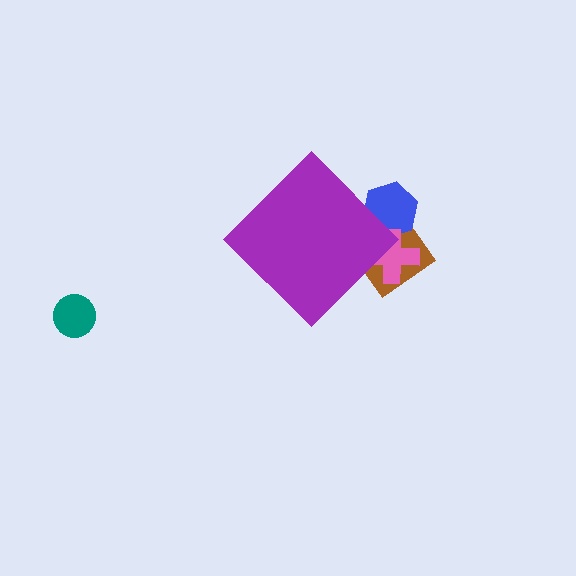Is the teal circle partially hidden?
No, the teal circle is fully visible.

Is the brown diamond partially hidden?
Yes, the brown diamond is partially hidden behind the purple diamond.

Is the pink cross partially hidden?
Yes, the pink cross is partially hidden behind the purple diamond.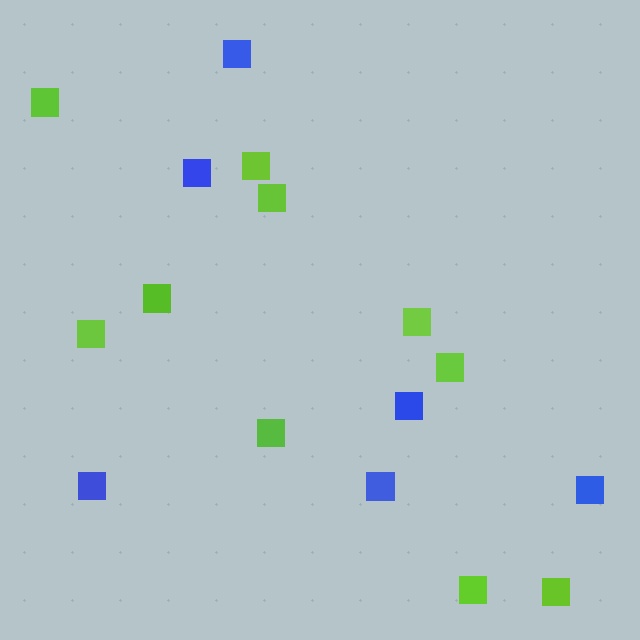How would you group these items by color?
There are 2 groups: one group of lime squares (10) and one group of blue squares (6).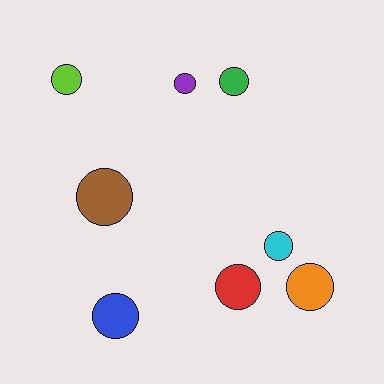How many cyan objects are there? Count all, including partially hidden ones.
There is 1 cyan object.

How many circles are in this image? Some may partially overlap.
There are 8 circles.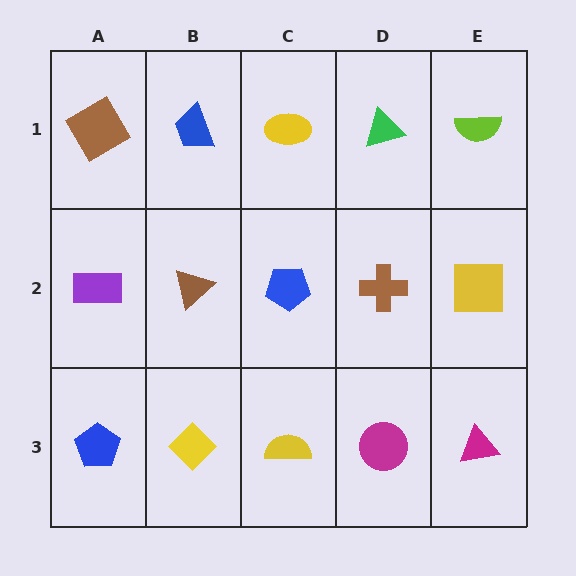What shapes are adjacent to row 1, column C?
A blue pentagon (row 2, column C), a blue trapezoid (row 1, column B), a green triangle (row 1, column D).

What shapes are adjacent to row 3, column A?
A purple rectangle (row 2, column A), a yellow diamond (row 3, column B).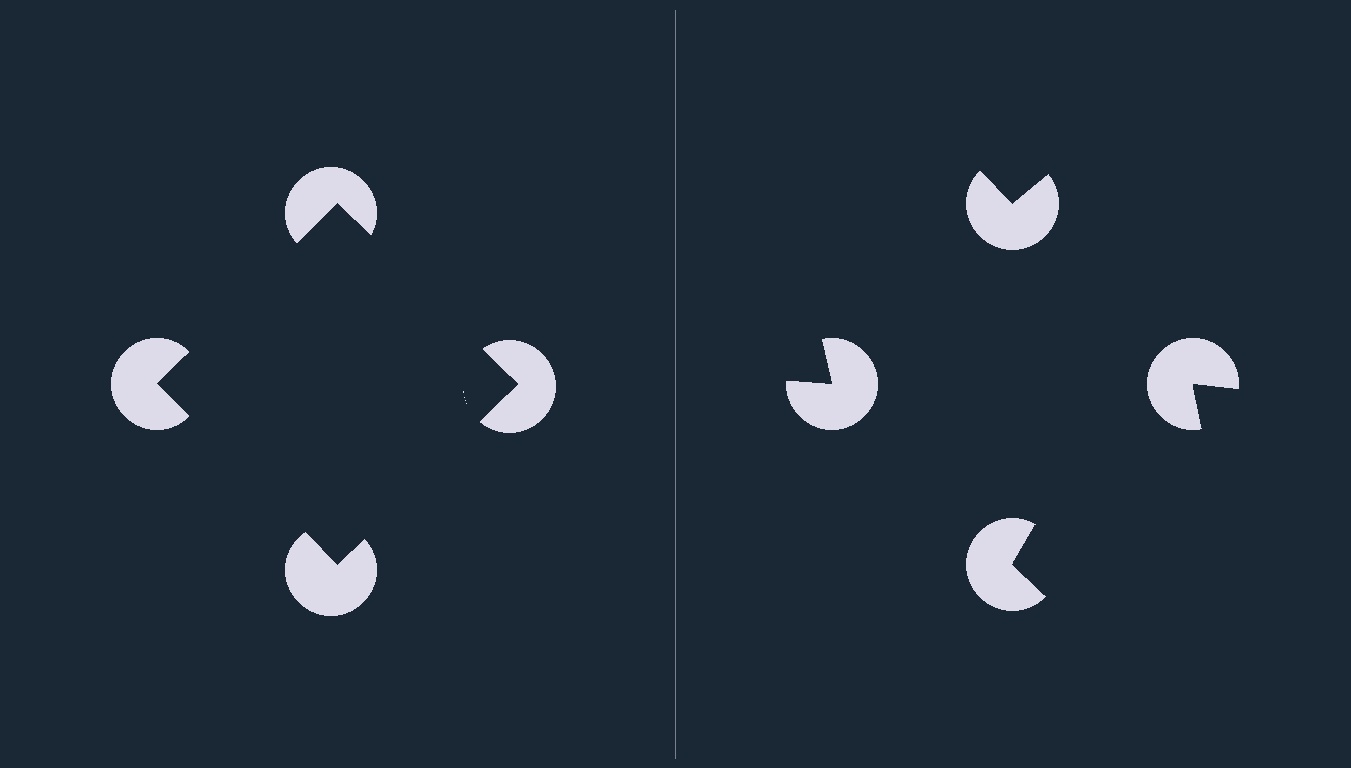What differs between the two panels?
The pac-man discs are positioned identically on both sides; only the wedge orientations differ. On the left they align to a square; on the right they are misaligned.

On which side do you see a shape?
An illusory square appears on the left side. On the right side the wedge cuts are rotated, so no coherent shape forms.